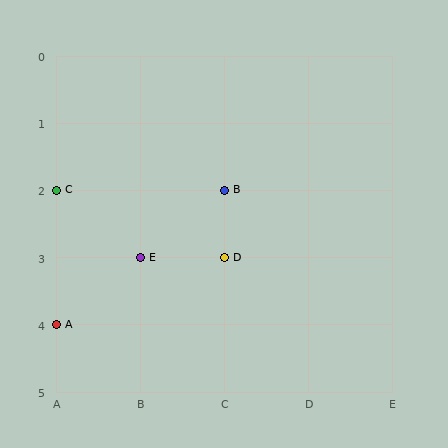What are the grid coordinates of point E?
Point E is at grid coordinates (B, 3).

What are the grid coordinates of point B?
Point B is at grid coordinates (C, 2).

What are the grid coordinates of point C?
Point C is at grid coordinates (A, 2).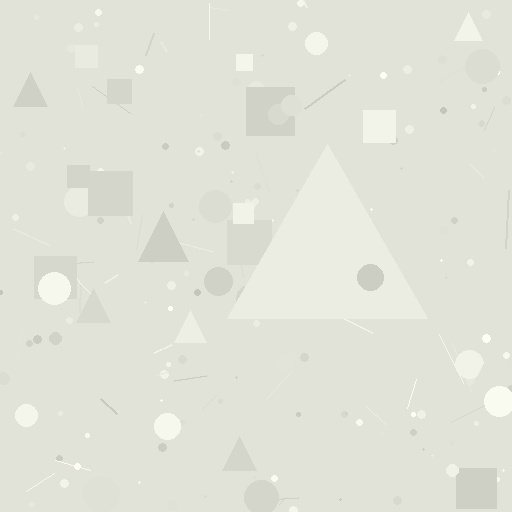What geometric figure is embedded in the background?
A triangle is embedded in the background.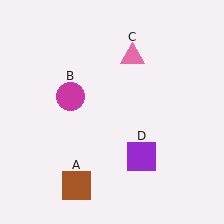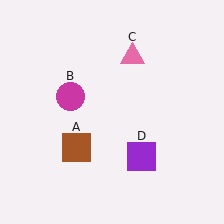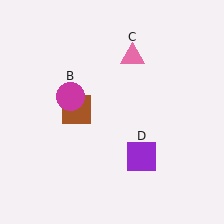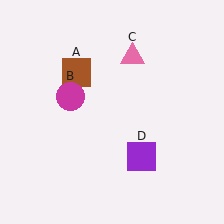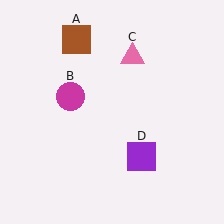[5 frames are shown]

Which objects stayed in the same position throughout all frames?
Magenta circle (object B) and pink triangle (object C) and purple square (object D) remained stationary.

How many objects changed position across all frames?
1 object changed position: brown square (object A).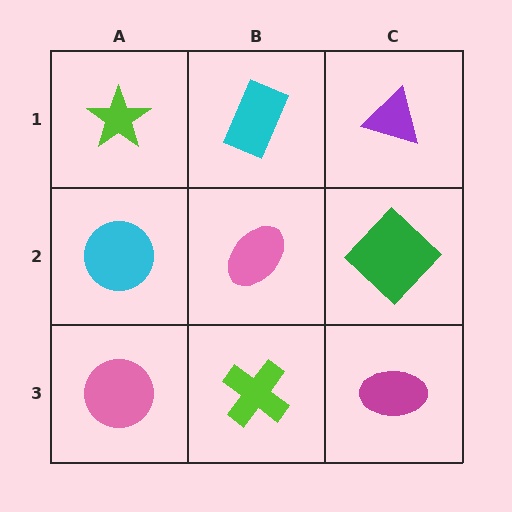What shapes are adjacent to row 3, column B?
A pink ellipse (row 2, column B), a pink circle (row 3, column A), a magenta ellipse (row 3, column C).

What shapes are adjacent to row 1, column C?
A green diamond (row 2, column C), a cyan rectangle (row 1, column B).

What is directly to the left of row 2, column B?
A cyan circle.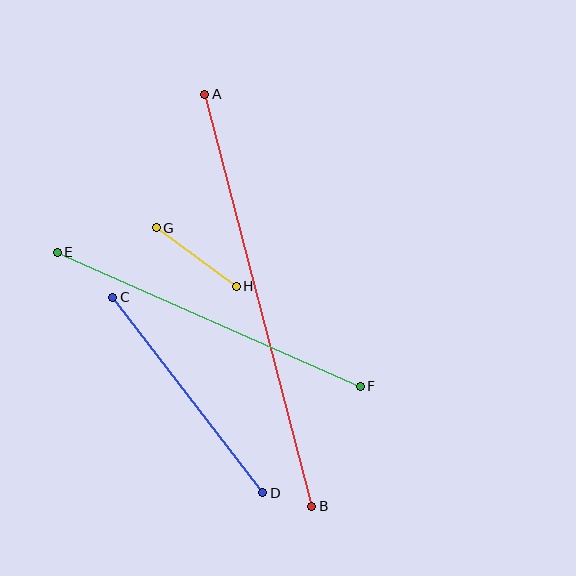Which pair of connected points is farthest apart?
Points A and B are farthest apart.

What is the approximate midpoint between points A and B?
The midpoint is at approximately (258, 300) pixels.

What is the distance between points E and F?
The distance is approximately 331 pixels.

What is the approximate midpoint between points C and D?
The midpoint is at approximately (188, 395) pixels.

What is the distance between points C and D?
The distance is approximately 246 pixels.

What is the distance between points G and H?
The distance is approximately 99 pixels.